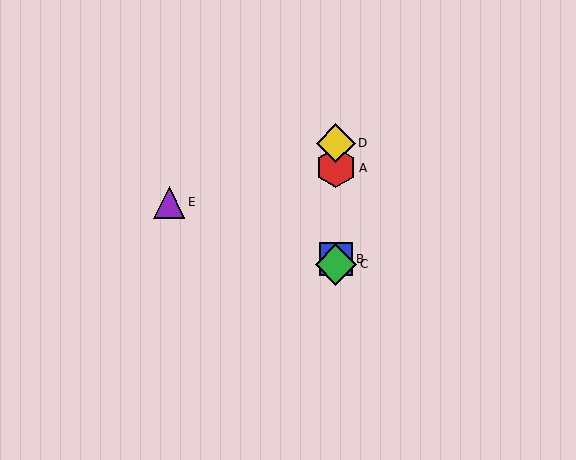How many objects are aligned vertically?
4 objects (A, B, C, D) are aligned vertically.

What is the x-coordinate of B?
Object B is at x≈336.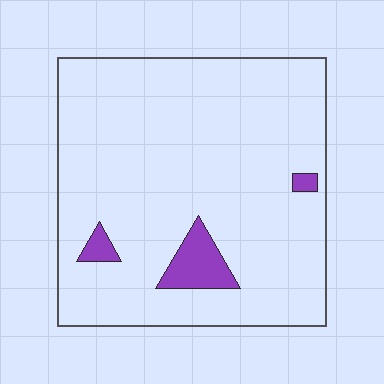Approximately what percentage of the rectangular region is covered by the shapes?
Approximately 5%.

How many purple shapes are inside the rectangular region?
3.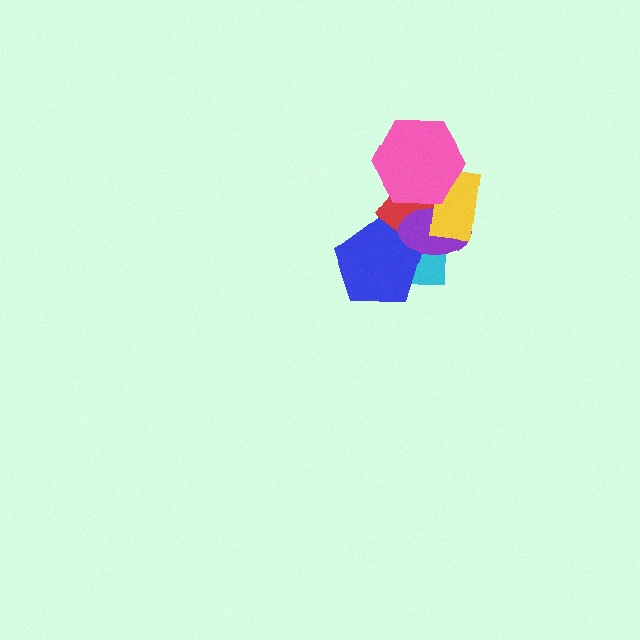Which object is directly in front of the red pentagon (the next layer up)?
The blue pentagon is directly in front of the red pentagon.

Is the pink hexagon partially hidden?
No, no other shape covers it.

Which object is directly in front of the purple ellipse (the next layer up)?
The yellow rectangle is directly in front of the purple ellipse.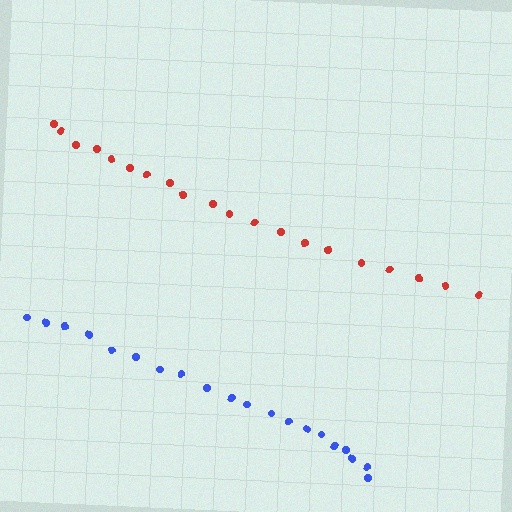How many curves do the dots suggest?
There are 2 distinct paths.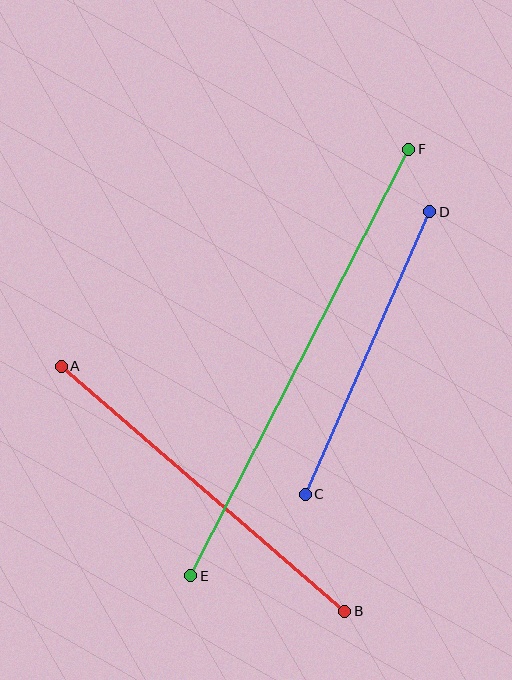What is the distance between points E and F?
The distance is approximately 479 pixels.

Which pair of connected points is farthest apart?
Points E and F are farthest apart.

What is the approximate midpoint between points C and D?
The midpoint is at approximately (367, 353) pixels.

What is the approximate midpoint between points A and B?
The midpoint is at approximately (203, 489) pixels.